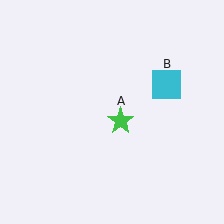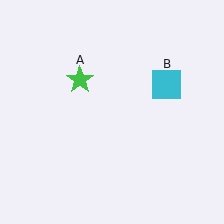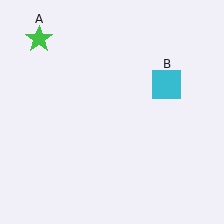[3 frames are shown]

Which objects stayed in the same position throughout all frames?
Cyan square (object B) remained stationary.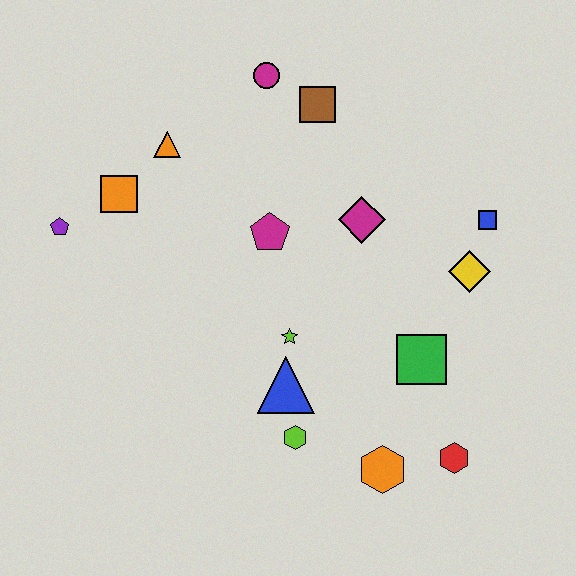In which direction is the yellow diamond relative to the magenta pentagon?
The yellow diamond is to the right of the magenta pentagon.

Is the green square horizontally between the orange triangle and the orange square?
No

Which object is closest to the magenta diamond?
The magenta pentagon is closest to the magenta diamond.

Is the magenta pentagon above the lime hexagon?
Yes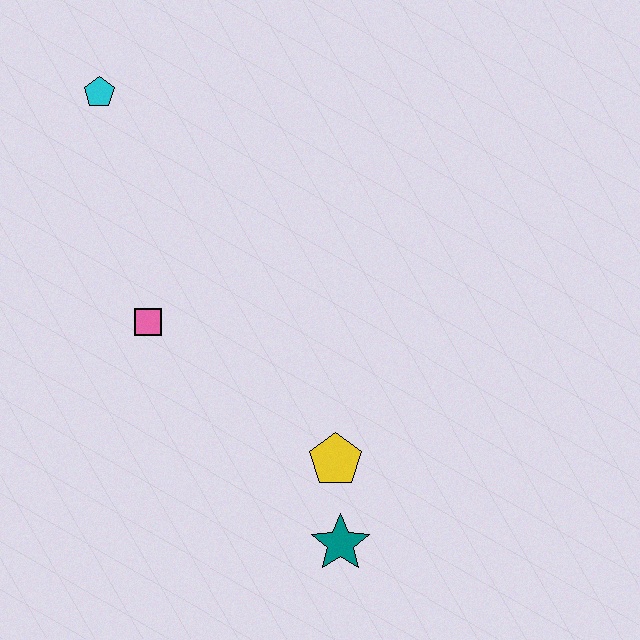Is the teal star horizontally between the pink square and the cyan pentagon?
No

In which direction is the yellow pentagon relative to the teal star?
The yellow pentagon is above the teal star.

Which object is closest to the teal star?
The yellow pentagon is closest to the teal star.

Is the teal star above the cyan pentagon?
No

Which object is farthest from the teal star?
The cyan pentagon is farthest from the teal star.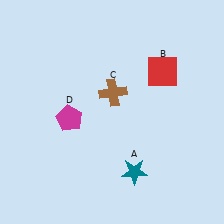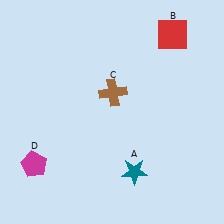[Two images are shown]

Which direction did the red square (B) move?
The red square (B) moved up.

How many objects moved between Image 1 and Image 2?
2 objects moved between the two images.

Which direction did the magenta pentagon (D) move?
The magenta pentagon (D) moved down.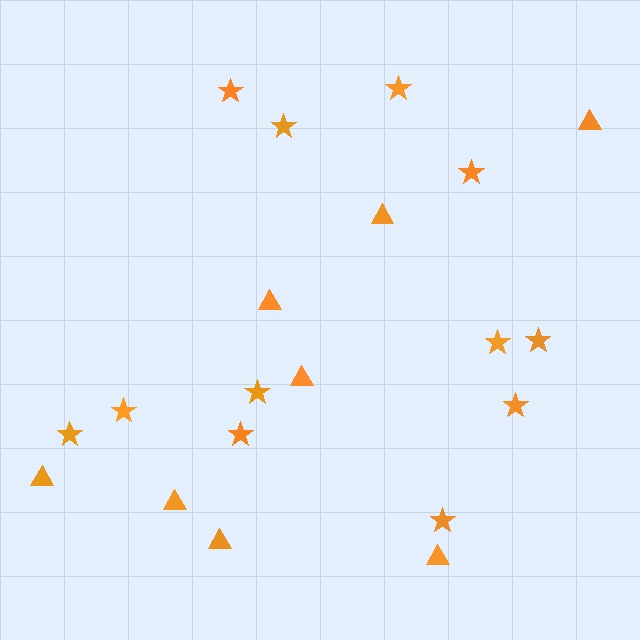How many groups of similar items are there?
There are 2 groups: one group of triangles (8) and one group of stars (12).